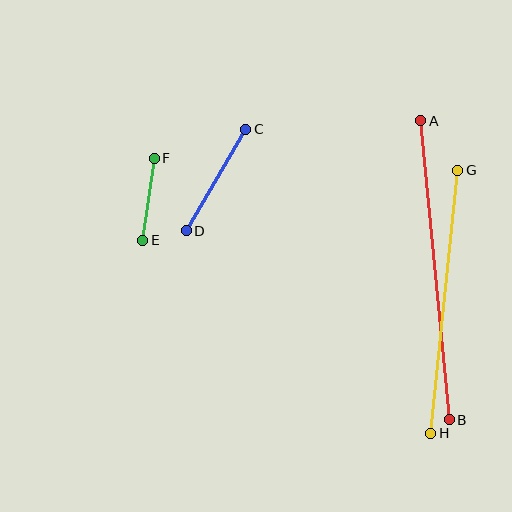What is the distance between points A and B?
The distance is approximately 300 pixels.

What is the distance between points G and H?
The distance is approximately 264 pixels.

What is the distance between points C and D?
The distance is approximately 118 pixels.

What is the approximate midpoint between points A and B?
The midpoint is at approximately (435, 270) pixels.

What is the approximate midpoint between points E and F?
The midpoint is at approximately (148, 199) pixels.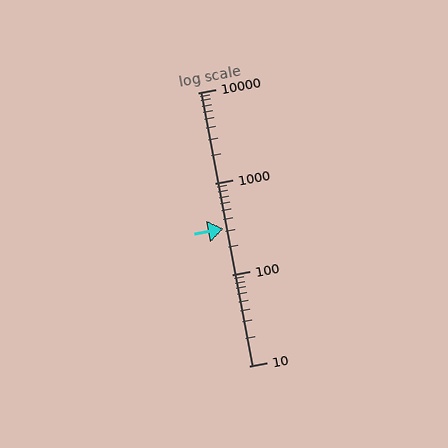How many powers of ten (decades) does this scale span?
The scale spans 3 decades, from 10 to 10000.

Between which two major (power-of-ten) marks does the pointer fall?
The pointer is between 100 and 1000.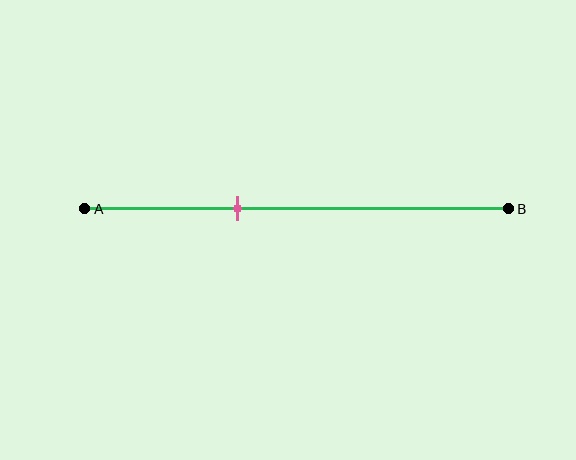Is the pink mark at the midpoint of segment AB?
No, the mark is at about 35% from A, not at the 50% midpoint.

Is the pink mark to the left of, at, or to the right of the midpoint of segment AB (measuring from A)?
The pink mark is to the left of the midpoint of segment AB.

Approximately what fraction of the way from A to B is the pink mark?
The pink mark is approximately 35% of the way from A to B.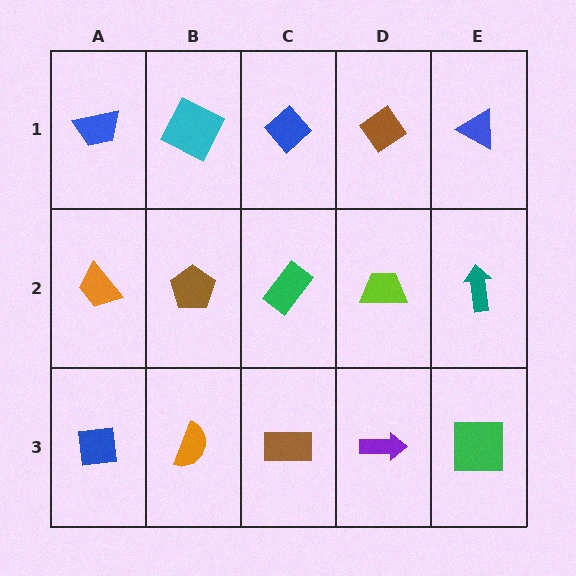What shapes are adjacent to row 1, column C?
A green rectangle (row 2, column C), a cyan square (row 1, column B), a brown diamond (row 1, column D).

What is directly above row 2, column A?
A blue trapezoid.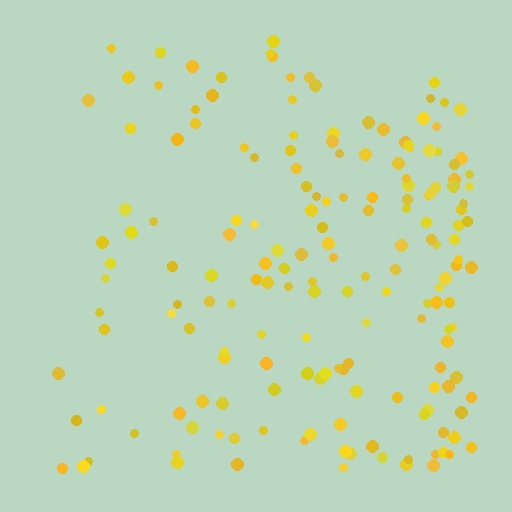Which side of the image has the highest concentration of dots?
The right.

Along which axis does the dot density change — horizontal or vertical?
Horizontal.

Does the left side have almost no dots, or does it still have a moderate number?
Still a moderate number, just noticeably fewer than the right.